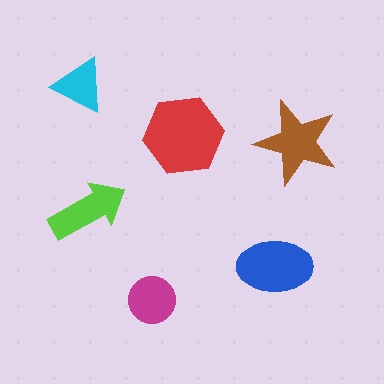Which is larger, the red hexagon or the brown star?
The red hexagon.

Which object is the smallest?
The cyan triangle.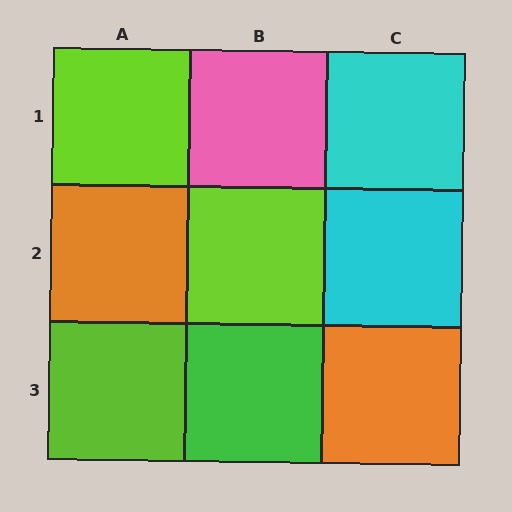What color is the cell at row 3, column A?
Lime.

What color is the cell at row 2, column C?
Cyan.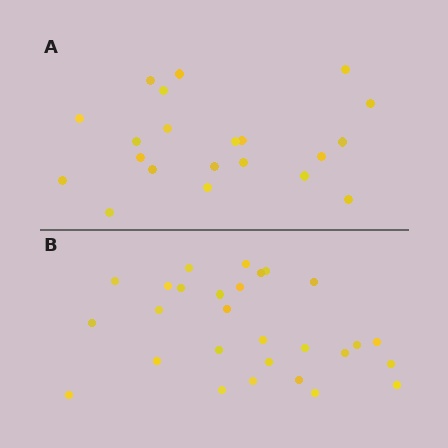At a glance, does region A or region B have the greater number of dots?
Region B (the bottom region) has more dots.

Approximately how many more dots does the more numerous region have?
Region B has roughly 8 or so more dots than region A.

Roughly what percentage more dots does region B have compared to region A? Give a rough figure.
About 35% more.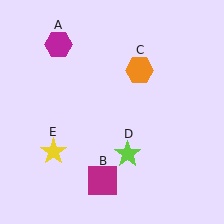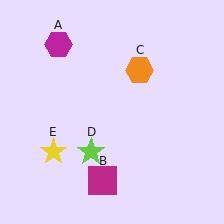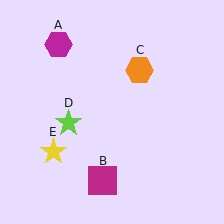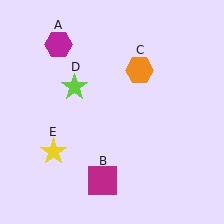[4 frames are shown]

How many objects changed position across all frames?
1 object changed position: lime star (object D).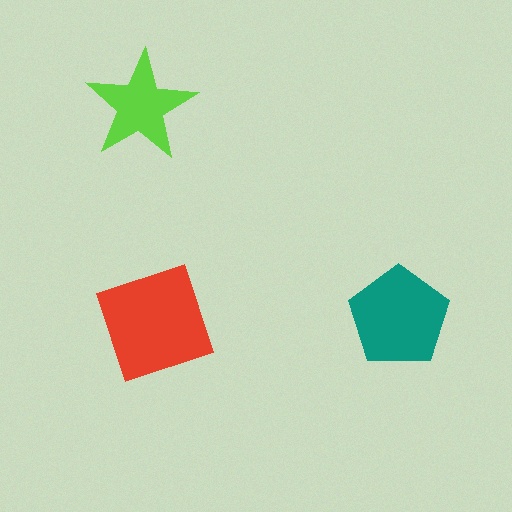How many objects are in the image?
There are 3 objects in the image.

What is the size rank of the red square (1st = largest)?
1st.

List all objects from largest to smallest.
The red square, the teal pentagon, the lime star.